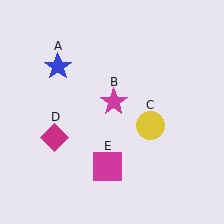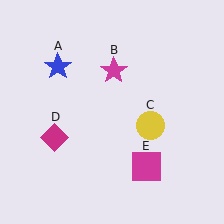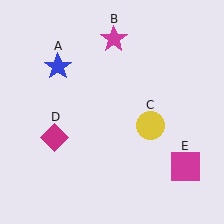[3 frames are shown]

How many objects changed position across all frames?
2 objects changed position: magenta star (object B), magenta square (object E).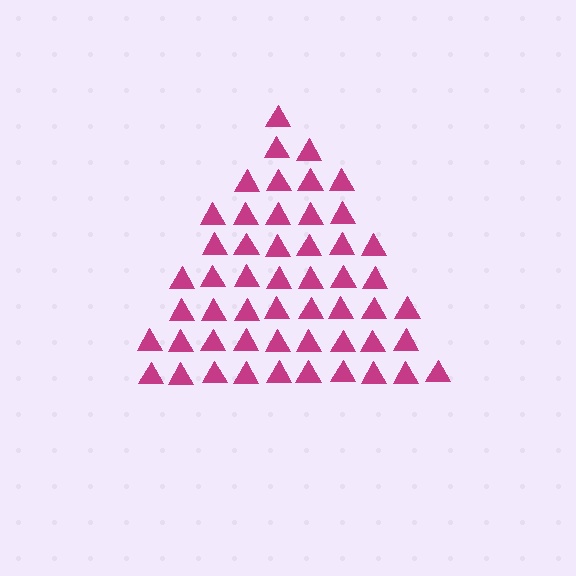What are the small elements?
The small elements are triangles.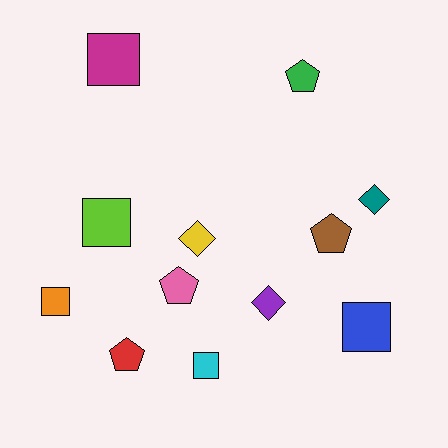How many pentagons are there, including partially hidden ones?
There are 4 pentagons.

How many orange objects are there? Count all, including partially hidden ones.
There is 1 orange object.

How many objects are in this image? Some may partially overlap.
There are 12 objects.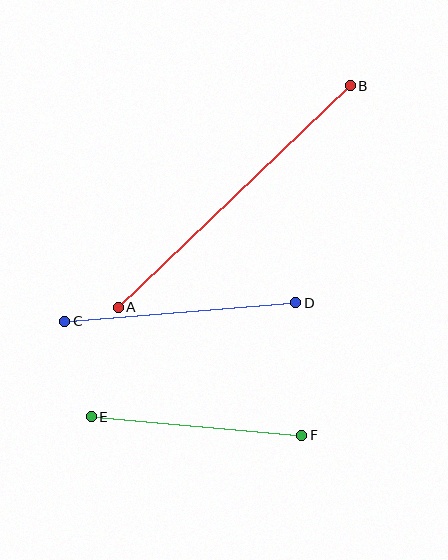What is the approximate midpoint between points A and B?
The midpoint is at approximately (234, 196) pixels.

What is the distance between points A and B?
The distance is approximately 321 pixels.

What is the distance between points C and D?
The distance is approximately 232 pixels.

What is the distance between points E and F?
The distance is approximately 211 pixels.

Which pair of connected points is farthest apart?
Points A and B are farthest apart.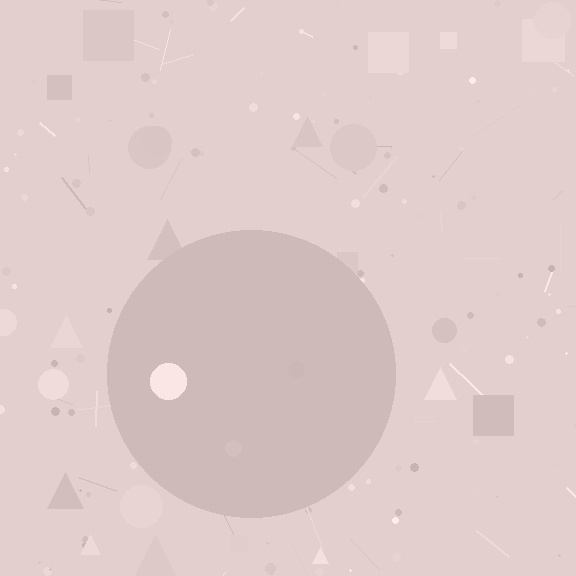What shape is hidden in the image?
A circle is hidden in the image.